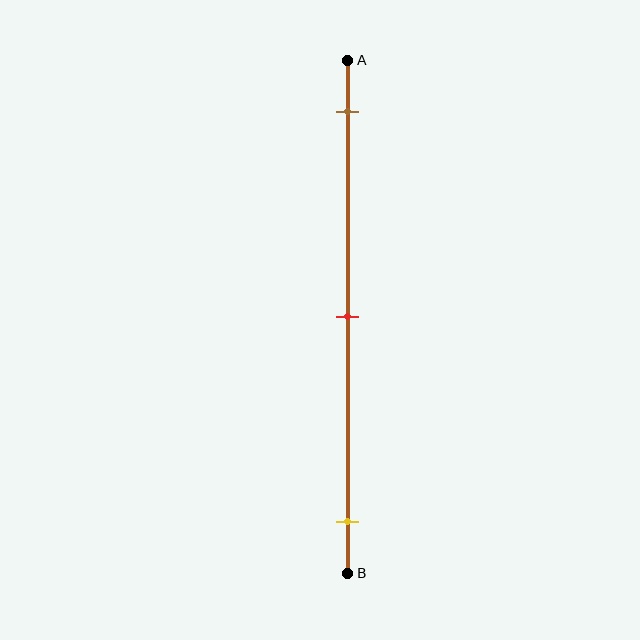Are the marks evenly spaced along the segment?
Yes, the marks are approximately evenly spaced.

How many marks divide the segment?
There are 3 marks dividing the segment.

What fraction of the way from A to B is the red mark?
The red mark is approximately 50% (0.5) of the way from A to B.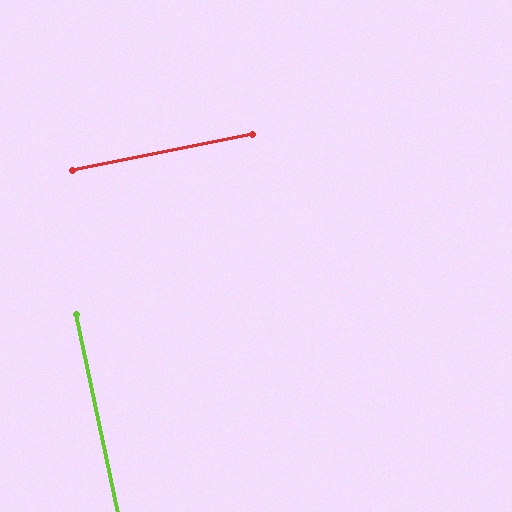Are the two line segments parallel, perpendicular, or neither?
Perpendicular — they meet at approximately 89°.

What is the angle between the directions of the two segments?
Approximately 89 degrees.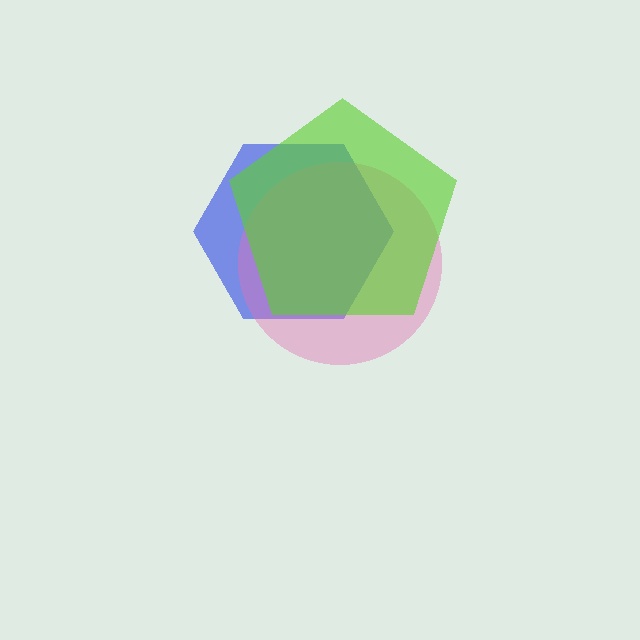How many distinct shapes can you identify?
There are 3 distinct shapes: a blue hexagon, a pink circle, a lime pentagon.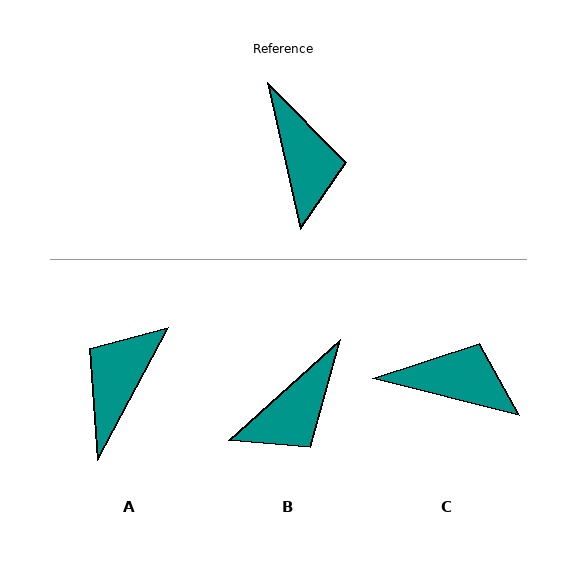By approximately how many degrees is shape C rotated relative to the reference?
Approximately 63 degrees counter-clockwise.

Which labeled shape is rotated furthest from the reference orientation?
A, about 139 degrees away.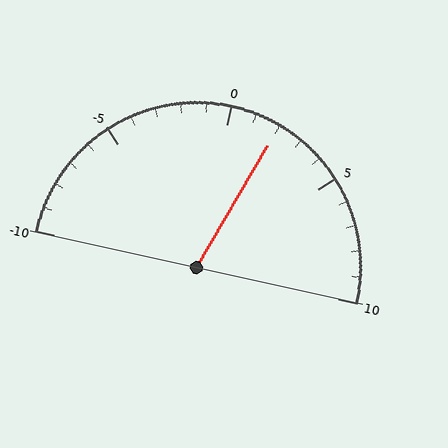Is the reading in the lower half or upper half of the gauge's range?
The reading is in the upper half of the range (-10 to 10).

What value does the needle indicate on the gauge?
The needle indicates approximately 2.